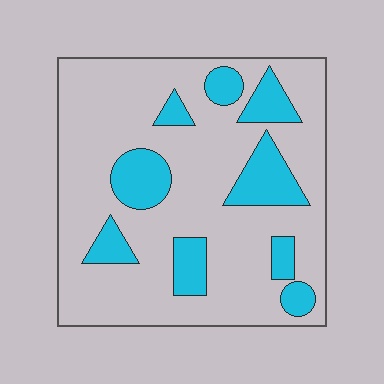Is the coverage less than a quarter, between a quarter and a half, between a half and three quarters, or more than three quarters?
Less than a quarter.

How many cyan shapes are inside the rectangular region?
9.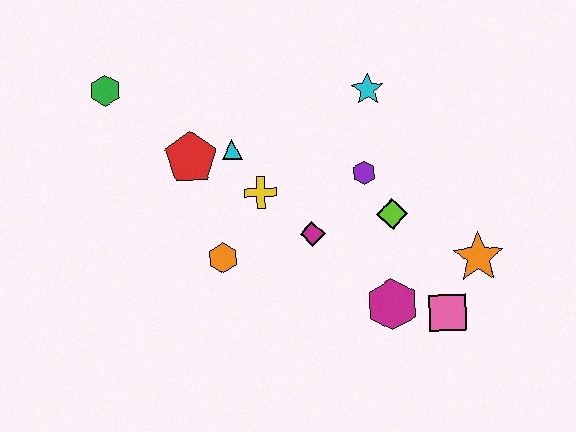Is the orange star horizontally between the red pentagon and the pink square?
No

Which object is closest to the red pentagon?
The cyan triangle is closest to the red pentagon.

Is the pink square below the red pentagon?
Yes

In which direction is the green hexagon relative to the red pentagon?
The green hexagon is to the left of the red pentagon.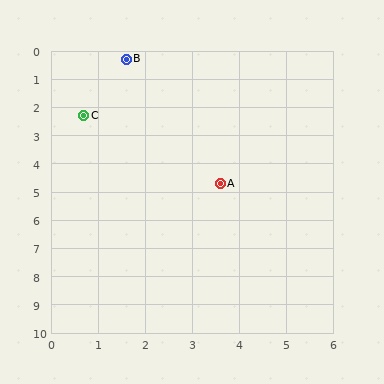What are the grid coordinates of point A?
Point A is at approximately (3.6, 4.7).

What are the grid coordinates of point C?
Point C is at approximately (0.7, 2.3).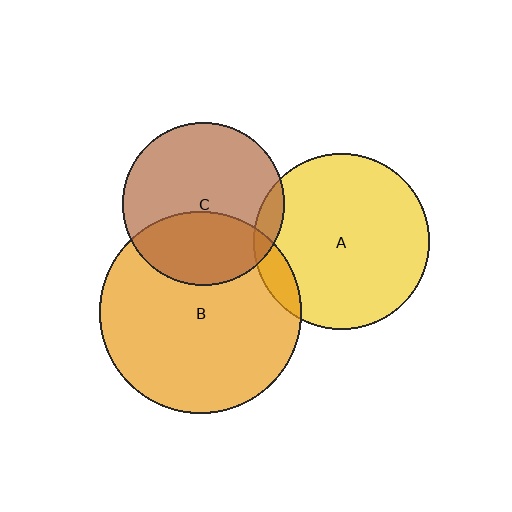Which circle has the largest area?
Circle B (orange).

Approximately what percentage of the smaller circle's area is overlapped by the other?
Approximately 35%.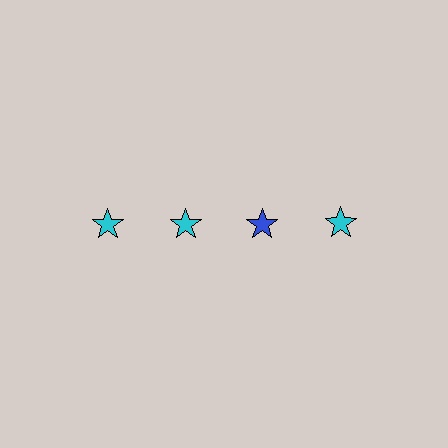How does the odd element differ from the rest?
It has a different color: blue instead of cyan.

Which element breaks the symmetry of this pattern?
The blue star in the top row, center column breaks the symmetry. All other shapes are cyan stars.